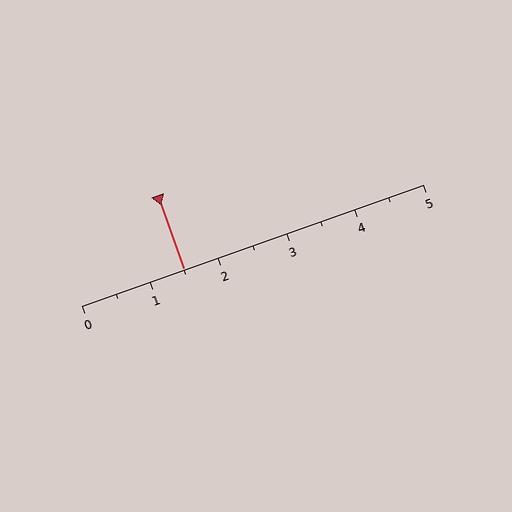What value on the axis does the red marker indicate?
The marker indicates approximately 1.5.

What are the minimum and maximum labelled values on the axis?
The axis runs from 0 to 5.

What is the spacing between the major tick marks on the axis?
The major ticks are spaced 1 apart.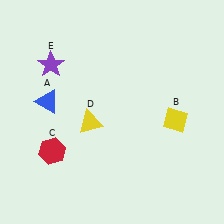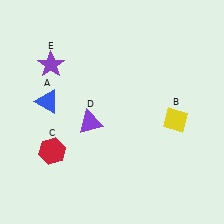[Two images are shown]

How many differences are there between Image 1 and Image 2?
There is 1 difference between the two images.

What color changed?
The triangle (D) changed from yellow in Image 1 to purple in Image 2.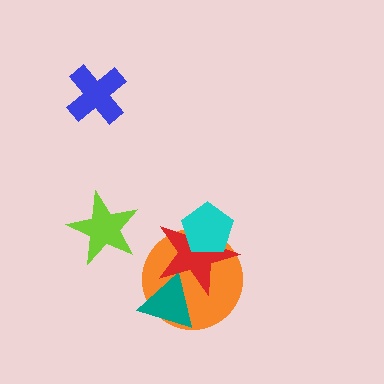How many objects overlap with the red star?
3 objects overlap with the red star.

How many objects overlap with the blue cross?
0 objects overlap with the blue cross.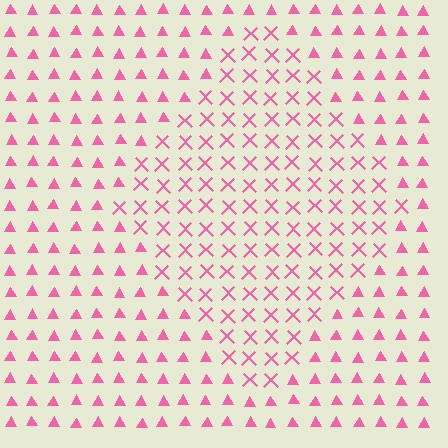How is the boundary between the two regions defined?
The boundary is defined by a change in element shape: X marks inside vs. triangles outside. All elements share the same color and spacing.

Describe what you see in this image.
The image is filled with small pink elements arranged in a uniform grid. A diamond-shaped region contains X marks, while the surrounding area contains triangles. The boundary is defined purely by the change in element shape.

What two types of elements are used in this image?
The image uses X marks inside the diamond region and triangles outside it.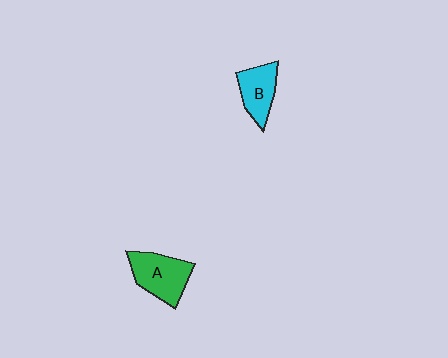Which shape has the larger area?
Shape A (green).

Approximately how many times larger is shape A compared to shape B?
Approximately 1.3 times.